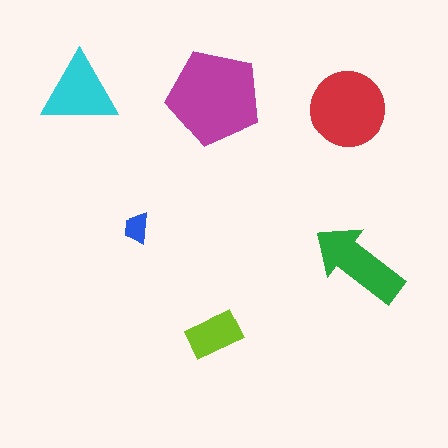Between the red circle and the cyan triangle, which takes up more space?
The red circle.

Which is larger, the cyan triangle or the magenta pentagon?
The magenta pentagon.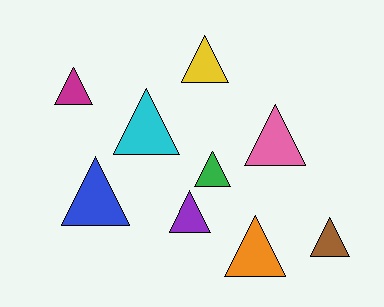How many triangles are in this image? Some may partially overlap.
There are 9 triangles.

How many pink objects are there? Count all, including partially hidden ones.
There is 1 pink object.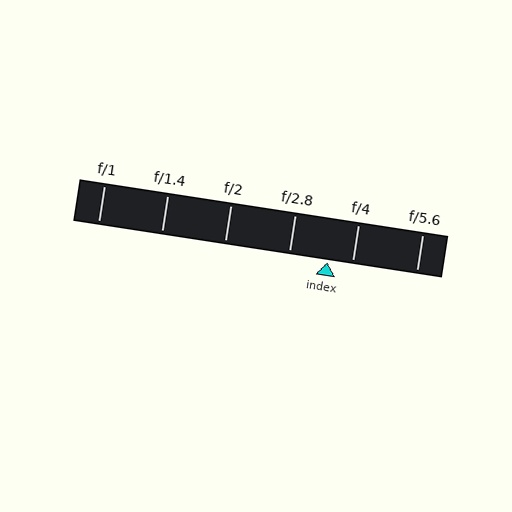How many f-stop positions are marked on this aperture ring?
There are 6 f-stop positions marked.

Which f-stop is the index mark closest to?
The index mark is closest to f/4.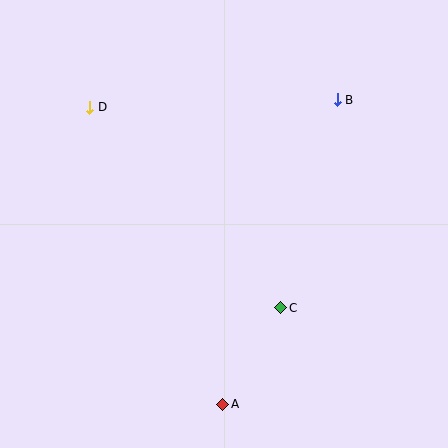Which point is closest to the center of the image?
Point C at (281, 308) is closest to the center.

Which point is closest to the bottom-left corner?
Point A is closest to the bottom-left corner.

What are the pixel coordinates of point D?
Point D is at (90, 107).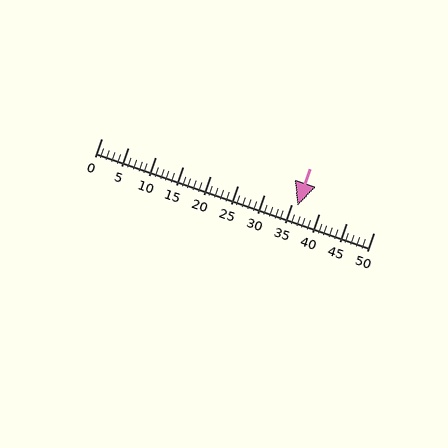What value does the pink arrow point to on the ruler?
The pink arrow points to approximately 36.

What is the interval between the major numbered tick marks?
The major tick marks are spaced 5 units apart.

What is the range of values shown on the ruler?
The ruler shows values from 0 to 50.